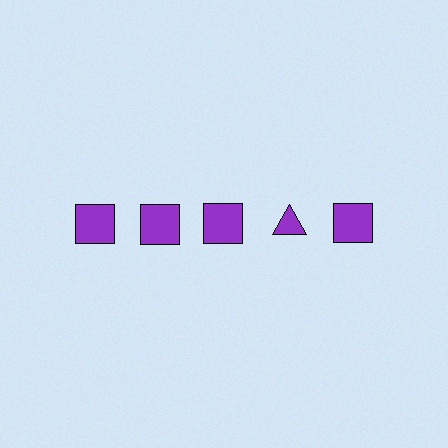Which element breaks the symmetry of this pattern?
The purple triangle in the top row, second from right column breaks the symmetry. All other shapes are purple squares.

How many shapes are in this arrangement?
There are 5 shapes arranged in a grid pattern.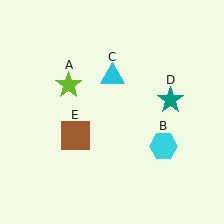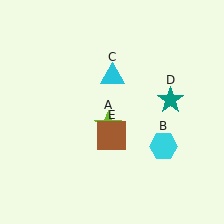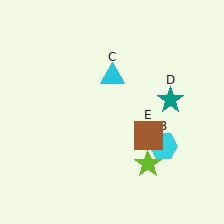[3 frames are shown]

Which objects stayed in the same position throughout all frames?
Cyan hexagon (object B) and cyan triangle (object C) and teal star (object D) remained stationary.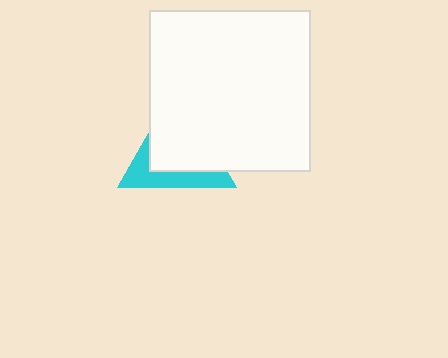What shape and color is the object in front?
The object in front is a white square.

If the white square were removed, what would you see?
You would see the complete cyan triangle.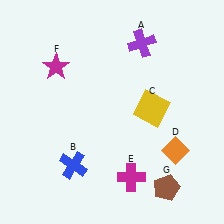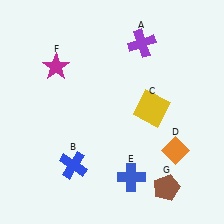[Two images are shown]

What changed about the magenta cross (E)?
In Image 1, E is magenta. In Image 2, it changed to blue.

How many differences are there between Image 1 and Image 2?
There is 1 difference between the two images.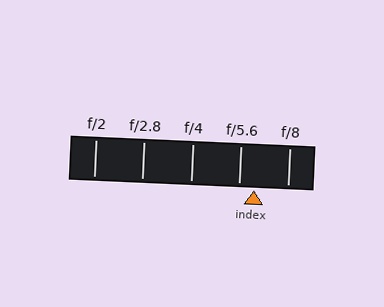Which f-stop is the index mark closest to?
The index mark is closest to f/5.6.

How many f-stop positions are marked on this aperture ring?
There are 5 f-stop positions marked.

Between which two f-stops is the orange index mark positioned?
The index mark is between f/5.6 and f/8.